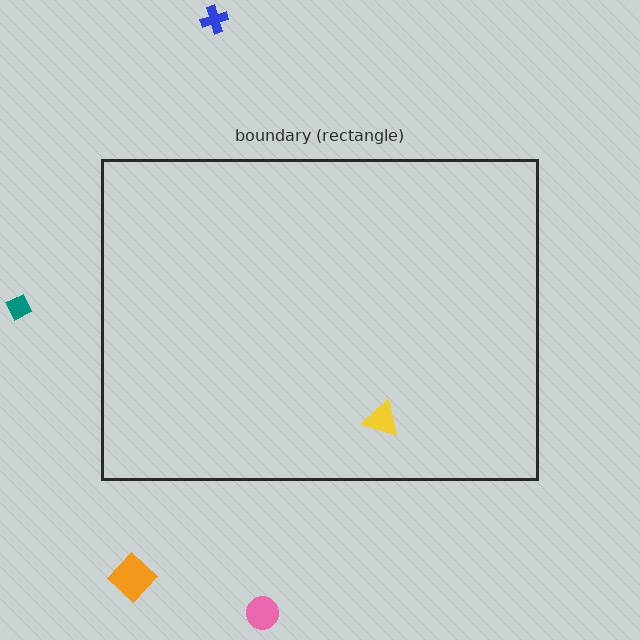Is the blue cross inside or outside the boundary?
Outside.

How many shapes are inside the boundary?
1 inside, 4 outside.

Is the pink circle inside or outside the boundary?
Outside.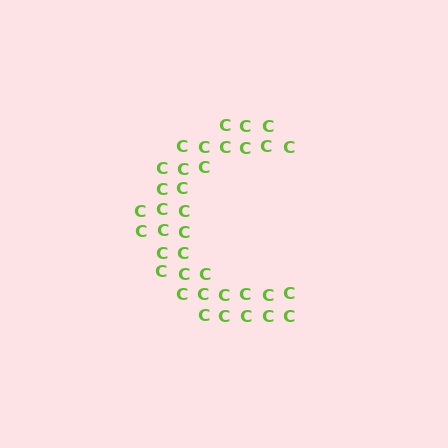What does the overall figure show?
The overall figure shows the letter C.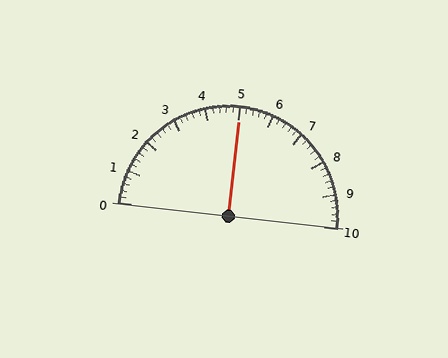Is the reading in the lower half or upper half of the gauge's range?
The reading is in the upper half of the range (0 to 10).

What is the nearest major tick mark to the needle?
The nearest major tick mark is 5.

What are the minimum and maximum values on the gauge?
The gauge ranges from 0 to 10.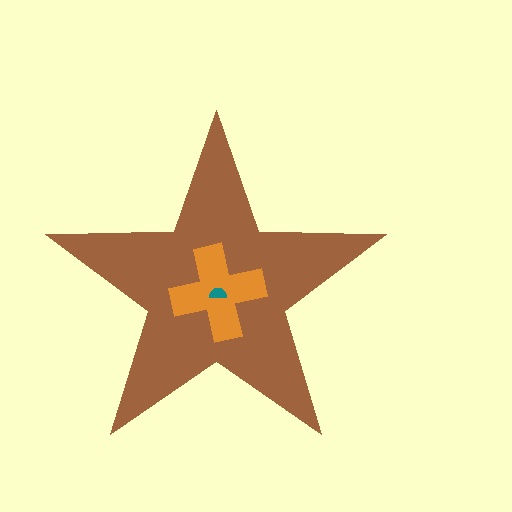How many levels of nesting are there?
3.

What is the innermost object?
The teal semicircle.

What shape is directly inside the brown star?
The orange cross.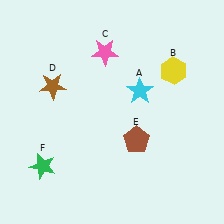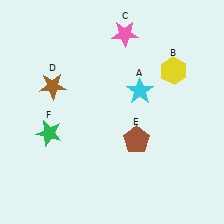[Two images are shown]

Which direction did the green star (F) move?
The green star (F) moved up.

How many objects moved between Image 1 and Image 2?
2 objects moved between the two images.